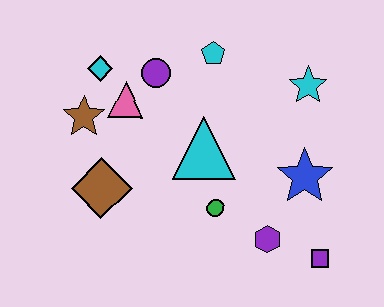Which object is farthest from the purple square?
The cyan diamond is farthest from the purple square.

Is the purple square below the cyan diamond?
Yes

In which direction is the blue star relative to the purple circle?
The blue star is to the right of the purple circle.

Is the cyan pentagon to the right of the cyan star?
No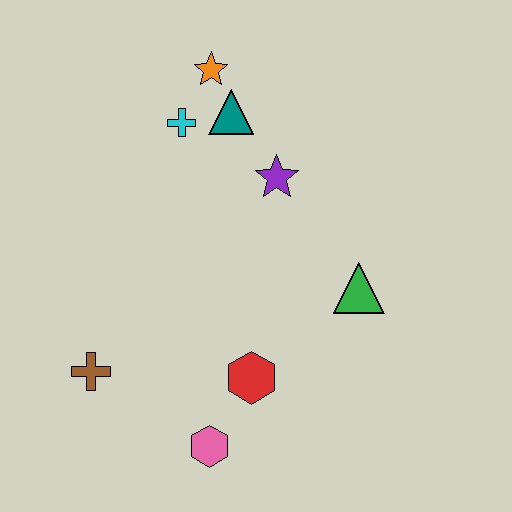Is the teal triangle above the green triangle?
Yes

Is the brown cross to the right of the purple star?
No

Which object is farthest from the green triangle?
The brown cross is farthest from the green triangle.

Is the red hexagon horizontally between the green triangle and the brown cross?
Yes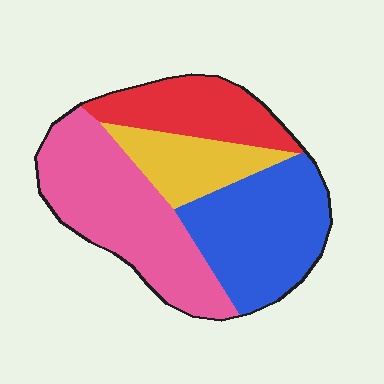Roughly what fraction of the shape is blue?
Blue takes up about one third (1/3) of the shape.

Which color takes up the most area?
Pink, at roughly 35%.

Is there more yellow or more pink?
Pink.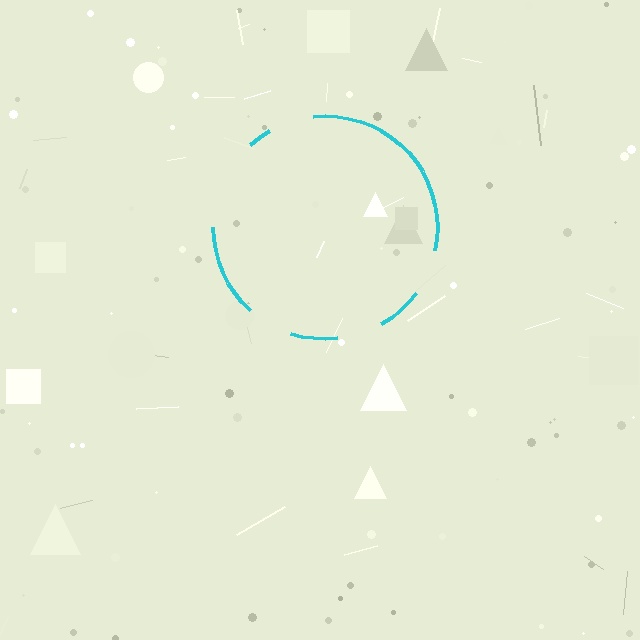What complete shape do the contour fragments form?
The contour fragments form a circle.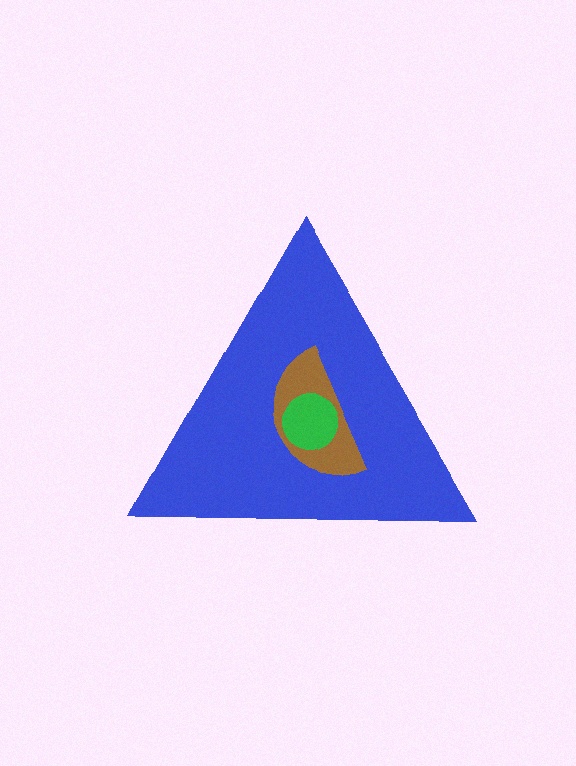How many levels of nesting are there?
3.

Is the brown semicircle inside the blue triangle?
Yes.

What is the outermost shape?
The blue triangle.